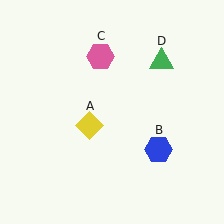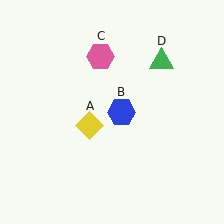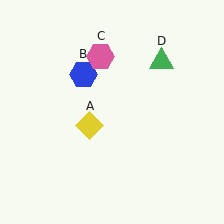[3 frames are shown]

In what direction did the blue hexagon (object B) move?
The blue hexagon (object B) moved up and to the left.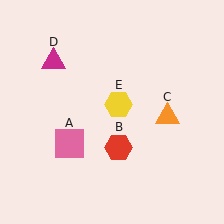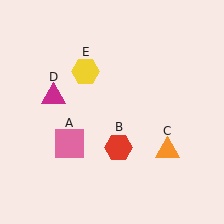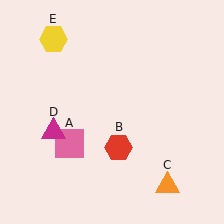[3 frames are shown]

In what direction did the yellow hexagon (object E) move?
The yellow hexagon (object E) moved up and to the left.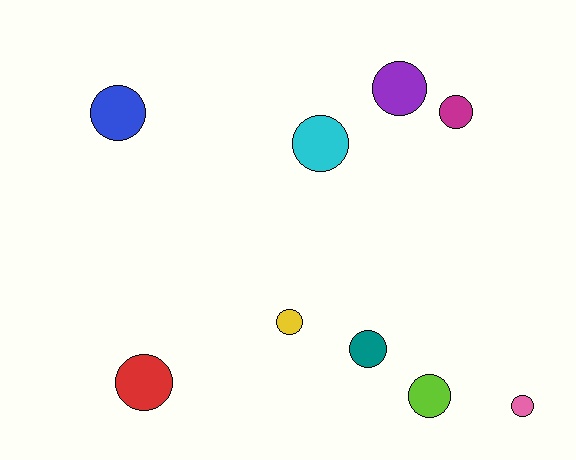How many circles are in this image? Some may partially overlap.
There are 9 circles.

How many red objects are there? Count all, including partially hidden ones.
There is 1 red object.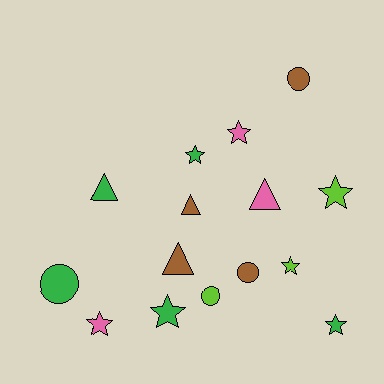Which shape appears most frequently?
Star, with 7 objects.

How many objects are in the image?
There are 15 objects.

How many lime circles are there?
There is 1 lime circle.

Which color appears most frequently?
Green, with 5 objects.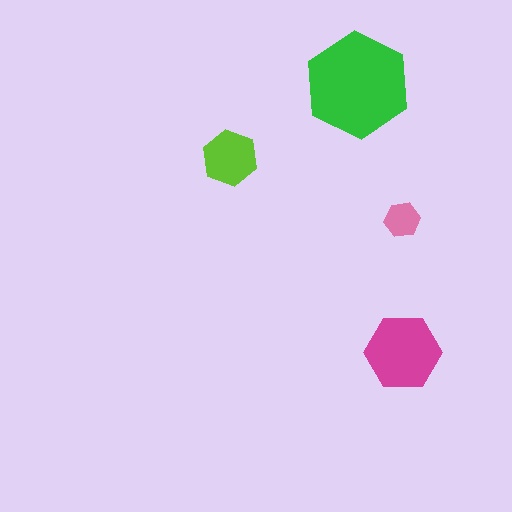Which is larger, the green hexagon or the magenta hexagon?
The green one.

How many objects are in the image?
There are 4 objects in the image.